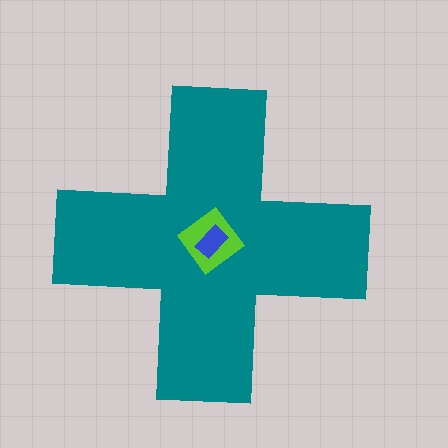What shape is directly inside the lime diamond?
The blue rectangle.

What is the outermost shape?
The teal cross.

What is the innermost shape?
The blue rectangle.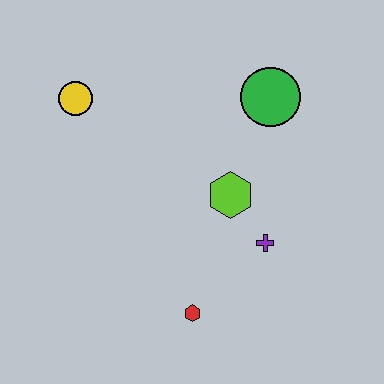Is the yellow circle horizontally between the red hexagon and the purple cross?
No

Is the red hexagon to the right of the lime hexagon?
No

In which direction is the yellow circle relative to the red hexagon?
The yellow circle is above the red hexagon.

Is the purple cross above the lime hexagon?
No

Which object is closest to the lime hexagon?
The purple cross is closest to the lime hexagon.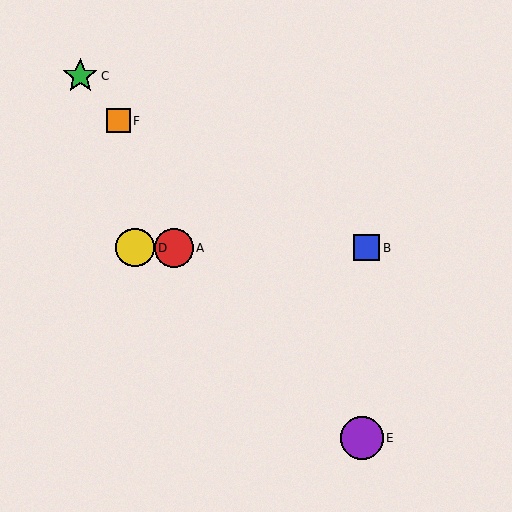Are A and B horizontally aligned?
Yes, both are at y≈248.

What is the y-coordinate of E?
Object E is at y≈438.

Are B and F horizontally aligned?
No, B is at y≈248 and F is at y≈121.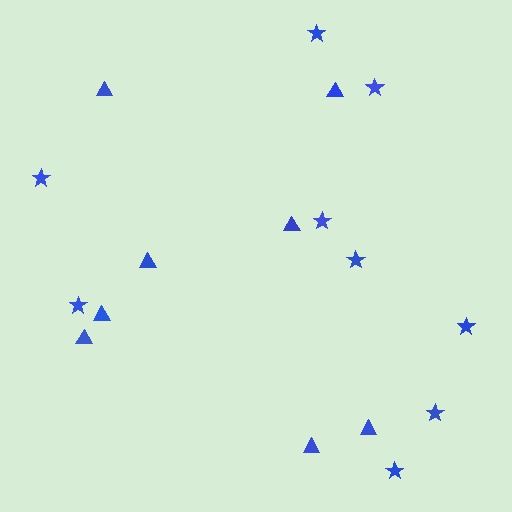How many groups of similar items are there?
There are 2 groups: one group of stars (9) and one group of triangles (8).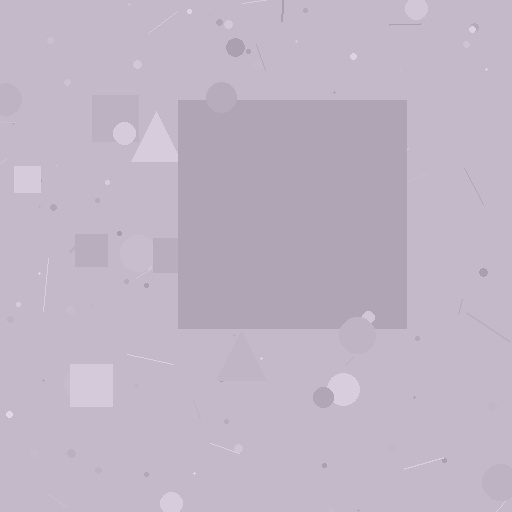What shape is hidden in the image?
A square is hidden in the image.